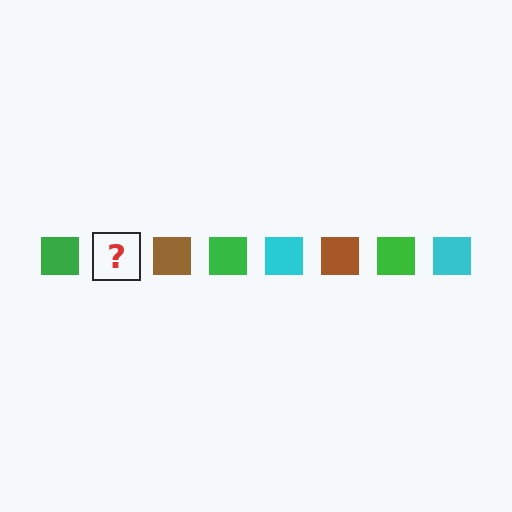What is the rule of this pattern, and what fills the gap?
The rule is that the pattern cycles through green, cyan, brown squares. The gap should be filled with a cyan square.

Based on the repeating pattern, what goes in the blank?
The blank should be a cyan square.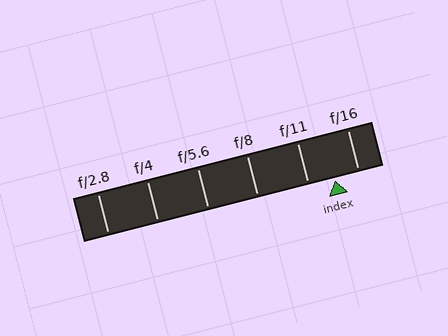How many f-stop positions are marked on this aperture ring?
There are 6 f-stop positions marked.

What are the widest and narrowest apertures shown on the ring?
The widest aperture shown is f/2.8 and the narrowest is f/16.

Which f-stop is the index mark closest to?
The index mark is closest to f/16.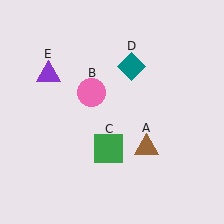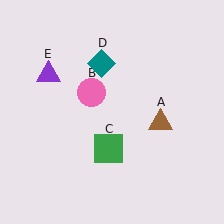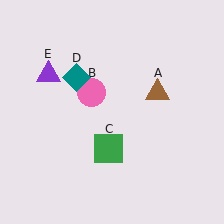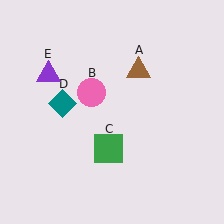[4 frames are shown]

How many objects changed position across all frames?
2 objects changed position: brown triangle (object A), teal diamond (object D).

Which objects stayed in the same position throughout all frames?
Pink circle (object B) and green square (object C) and purple triangle (object E) remained stationary.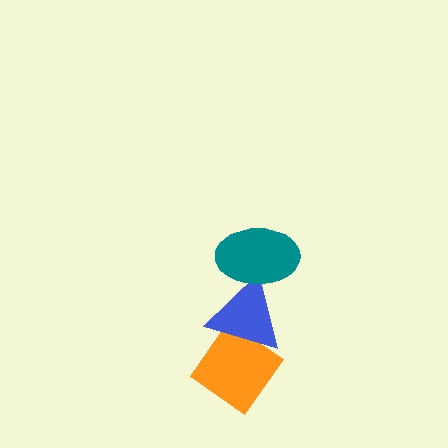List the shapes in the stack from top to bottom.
From top to bottom: the teal ellipse, the blue triangle, the orange diamond.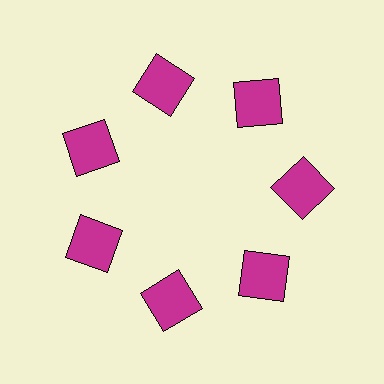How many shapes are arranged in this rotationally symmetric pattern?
There are 7 shapes, arranged in 7 groups of 1.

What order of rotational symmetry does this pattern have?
This pattern has 7-fold rotational symmetry.